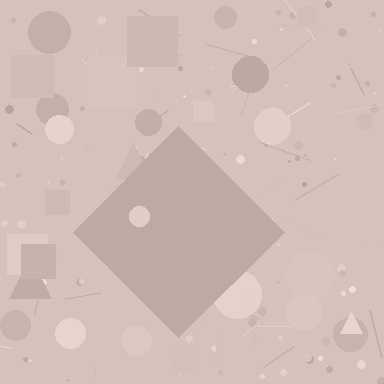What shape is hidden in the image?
A diamond is hidden in the image.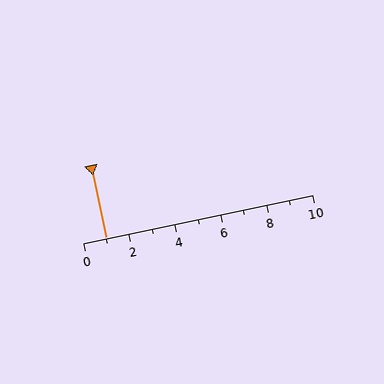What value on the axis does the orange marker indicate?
The marker indicates approximately 1.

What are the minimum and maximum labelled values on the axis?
The axis runs from 0 to 10.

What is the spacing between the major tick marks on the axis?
The major ticks are spaced 2 apart.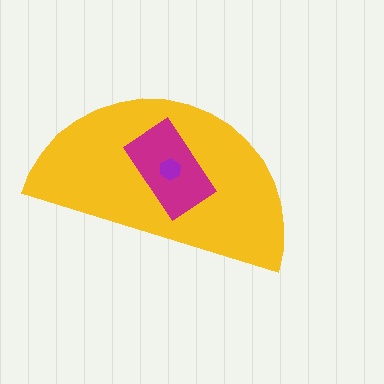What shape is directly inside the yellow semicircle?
The magenta rectangle.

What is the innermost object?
The purple hexagon.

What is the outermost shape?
The yellow semicircle.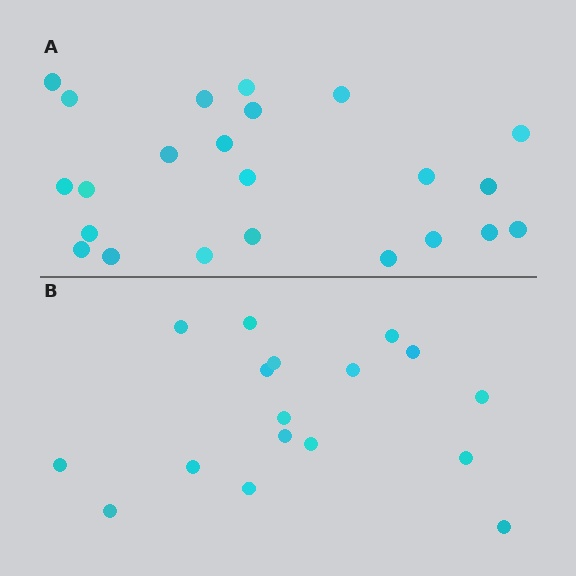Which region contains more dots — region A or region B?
Region A (the top region) has more dots.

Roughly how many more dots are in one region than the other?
Region A has about 6 more dots than region B.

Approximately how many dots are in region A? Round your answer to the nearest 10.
About 20 dots. (The exact count is 23, which rounds to 20.)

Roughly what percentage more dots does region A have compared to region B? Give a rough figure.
About 35% more.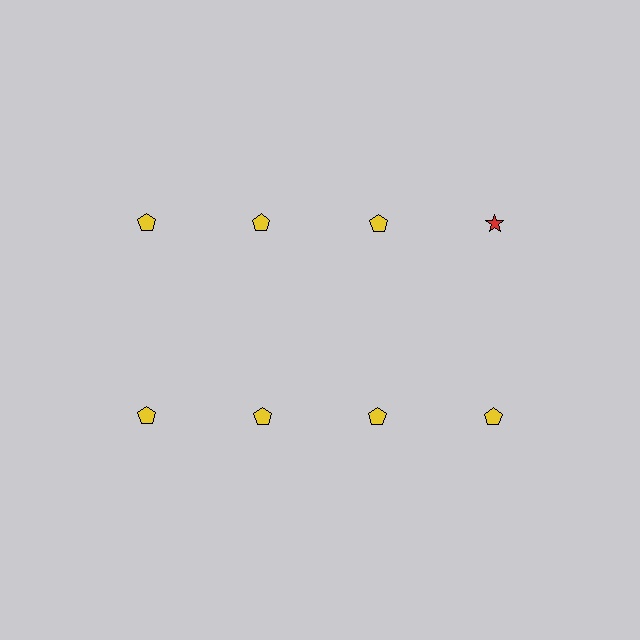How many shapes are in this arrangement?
There are 8 shapes arranged in a grid pattern.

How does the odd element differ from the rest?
It differs in both color (red instead of yellow) and shape (star instead of pentagon).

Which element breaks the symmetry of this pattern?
The red star in the top row, second from right column breaks the symmetry. All other shapes are yellow pentagons.